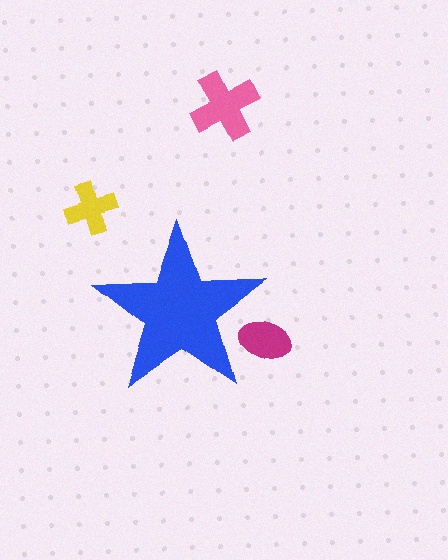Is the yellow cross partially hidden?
No, the yellow cross is fully visible.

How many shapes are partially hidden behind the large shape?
1 shape is partially hidden.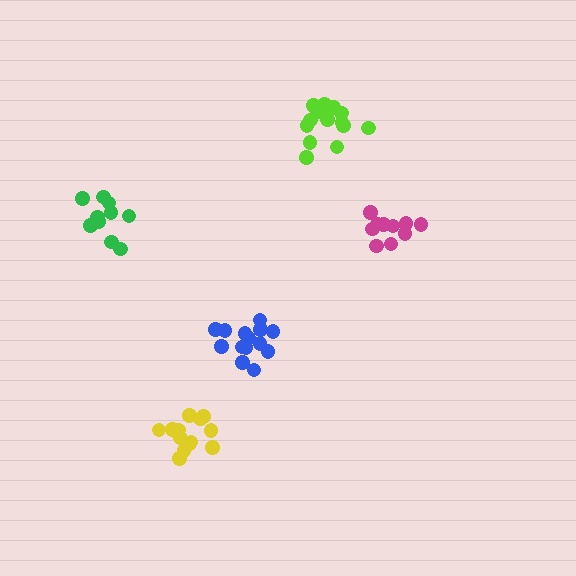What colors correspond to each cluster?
The clusters are colored: magenta, blue, green, yellow, lime.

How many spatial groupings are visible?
There are 5 spatial groupings.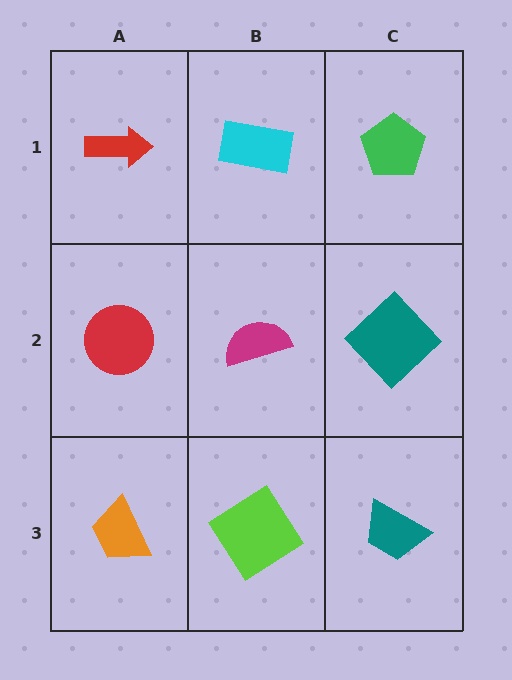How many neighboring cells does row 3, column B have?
3.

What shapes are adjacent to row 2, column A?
A red arrow (row 1, column A), an orange trapezoid (row 3, column A), a magenta semicircle (row 2, column B).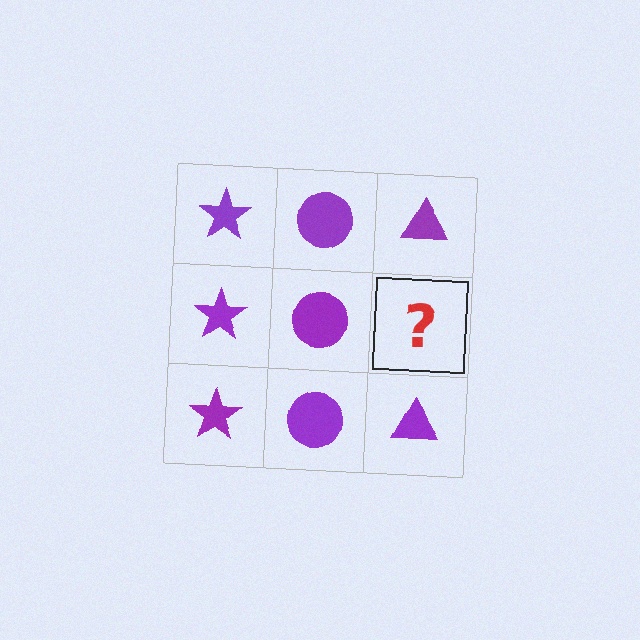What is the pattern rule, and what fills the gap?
The rule is that each column has a consistent shape. The gap should be filled with a purple triangle.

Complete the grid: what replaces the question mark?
The question mark should be replaced with a purple triangle.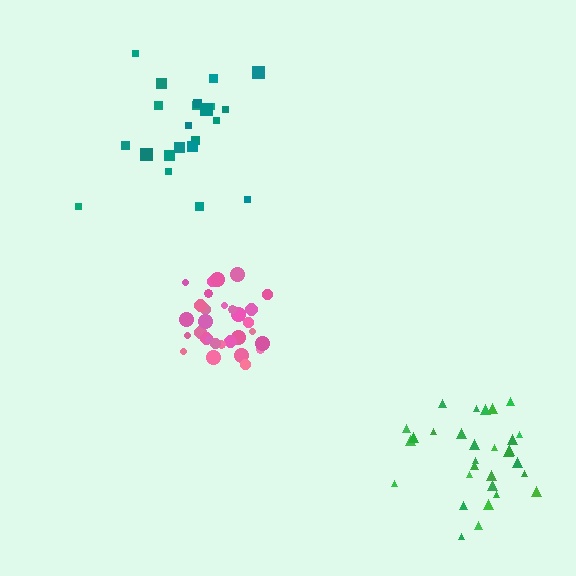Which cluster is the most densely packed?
Pink.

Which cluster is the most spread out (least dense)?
Teal.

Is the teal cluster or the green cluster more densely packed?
Green.